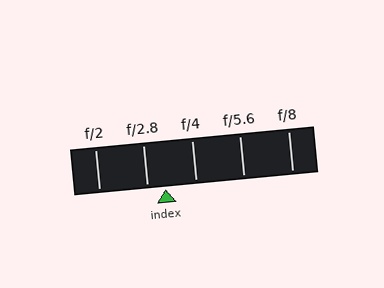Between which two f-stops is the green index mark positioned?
The index mark is between f/2.8 and f/4.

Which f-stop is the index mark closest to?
The index mark is closest to f/2.8.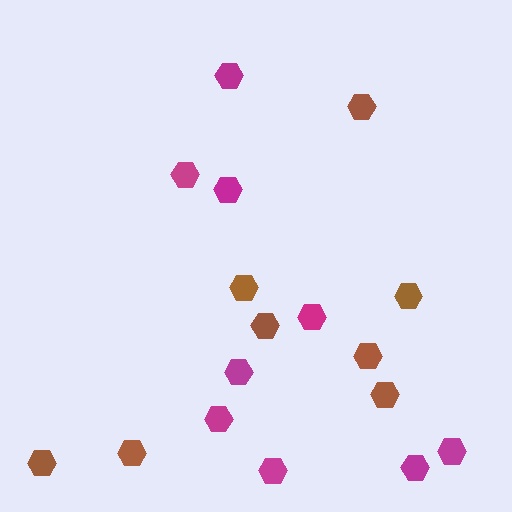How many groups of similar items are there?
There are 2 groups: one group of magenta hexagons (9) and one group of brown hexagons (8).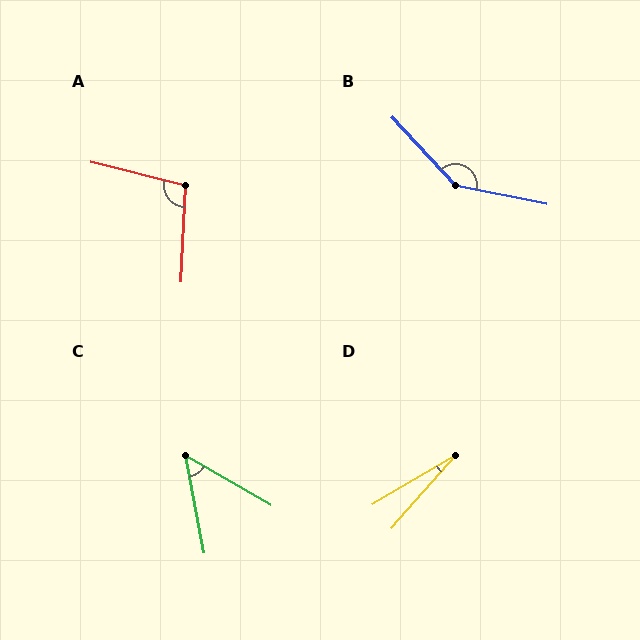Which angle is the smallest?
D, at approximately 18 degrees.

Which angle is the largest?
B, at approximately 144 degrees.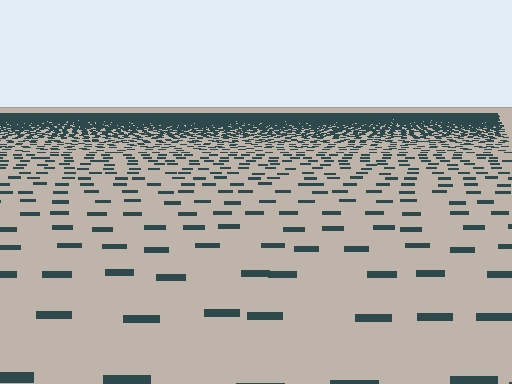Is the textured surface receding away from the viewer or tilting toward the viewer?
The surface is receding away from the viewer. Texture elements get smaller and denser toward the top.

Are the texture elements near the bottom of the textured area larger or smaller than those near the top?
Larger. Near the bottom, elements are closer to the viewer and appear at a bigger on-screen size.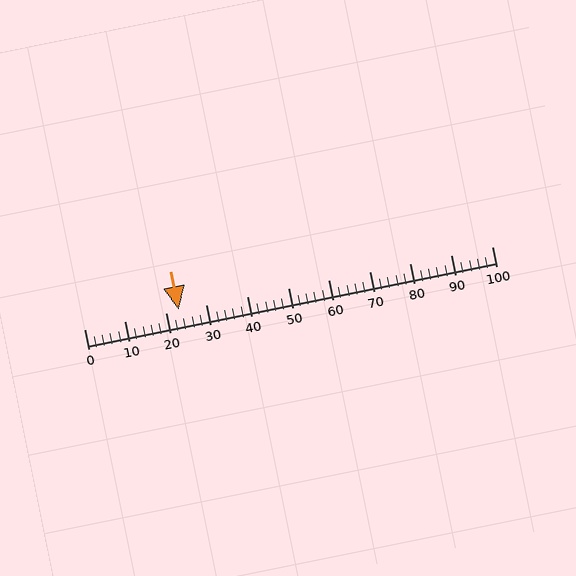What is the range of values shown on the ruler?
The ruler shows values from 0 to 100.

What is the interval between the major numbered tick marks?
The major tick marks are spaced 10 units apart.